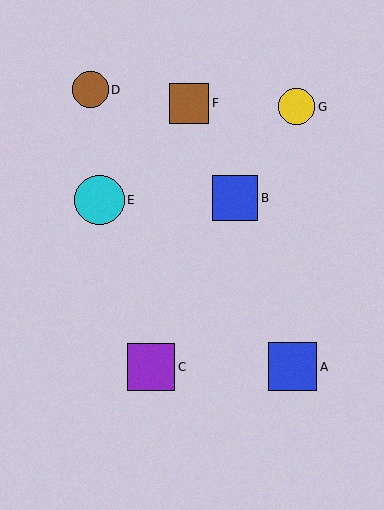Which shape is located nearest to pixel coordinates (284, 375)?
The blue square (labeled A) at (293, 367) is nearest to that location.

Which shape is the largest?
The cyan circle (labeled E) is the largest.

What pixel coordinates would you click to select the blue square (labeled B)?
Click at (235, 198) to select the blue square B.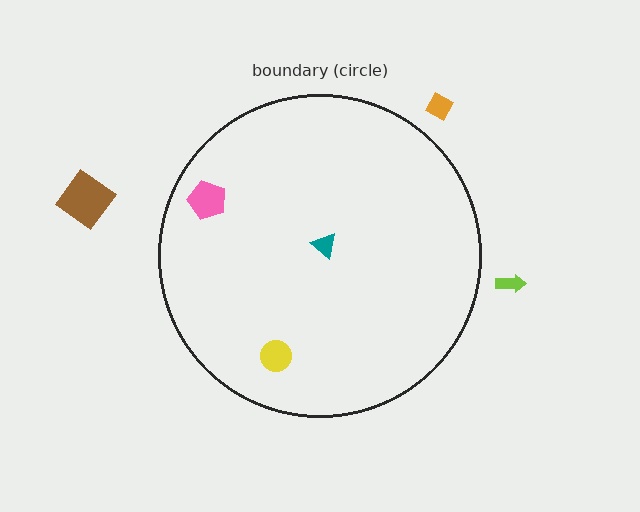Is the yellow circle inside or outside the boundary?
Inside.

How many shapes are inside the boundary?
3 inside, 3 outside.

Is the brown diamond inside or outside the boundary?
Outside.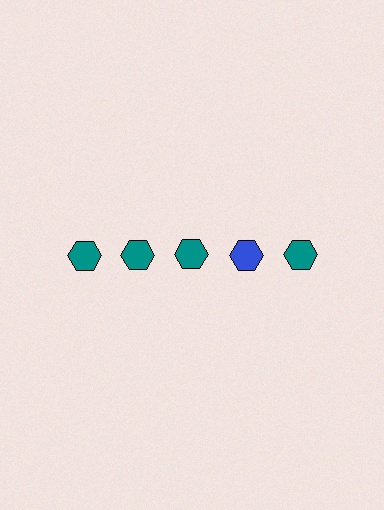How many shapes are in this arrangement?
There are 5 shapes arranged in a grid pattern.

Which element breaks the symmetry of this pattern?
The blue hexagon in the top row, second from right column breaks the symmetry. All other shapes are teal hexagons.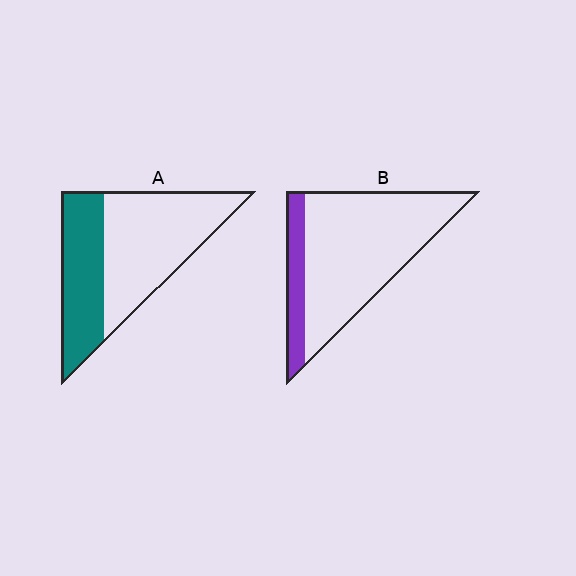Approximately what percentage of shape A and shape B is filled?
A is approximately 40% and B is approximately 20%.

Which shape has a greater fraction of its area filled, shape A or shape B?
Shape A.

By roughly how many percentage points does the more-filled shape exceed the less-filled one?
By roughly 20 percentage points (A over B).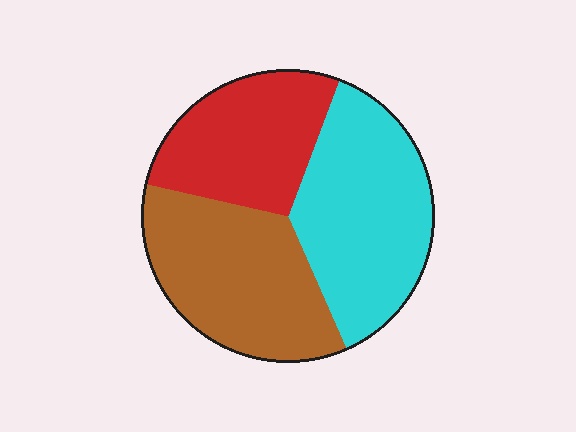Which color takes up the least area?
Red, at roughly 25%.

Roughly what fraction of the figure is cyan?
Cyan covers 38% of the figure.